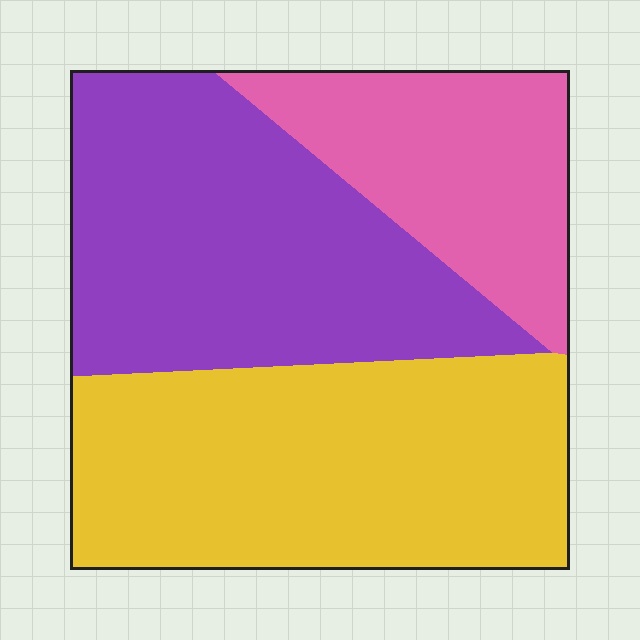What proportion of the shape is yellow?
Yellow takes up about two fifths (2/5) of the shape.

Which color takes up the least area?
Pink, at roughly 20%.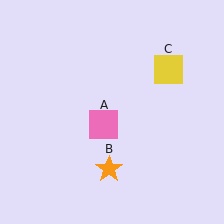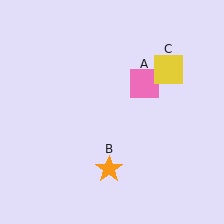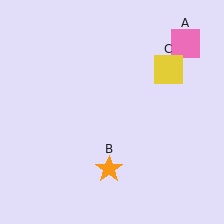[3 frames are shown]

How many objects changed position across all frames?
1 object changed position: pink square (object A).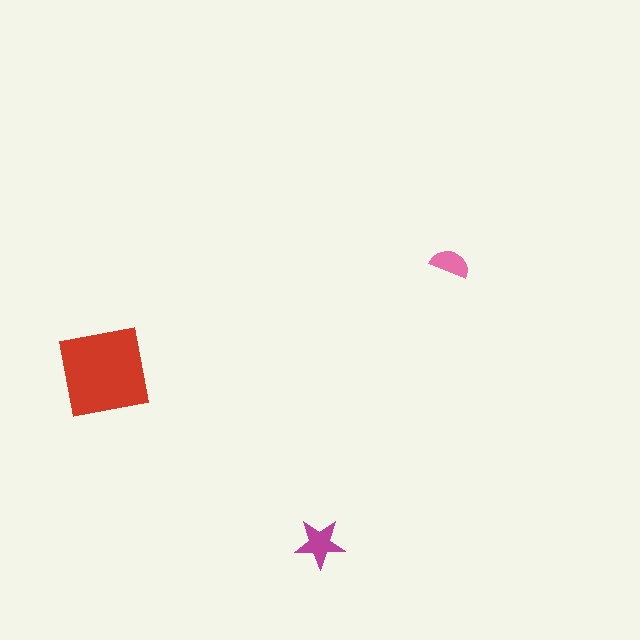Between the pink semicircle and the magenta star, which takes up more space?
The magenta star.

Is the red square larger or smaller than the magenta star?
Larger.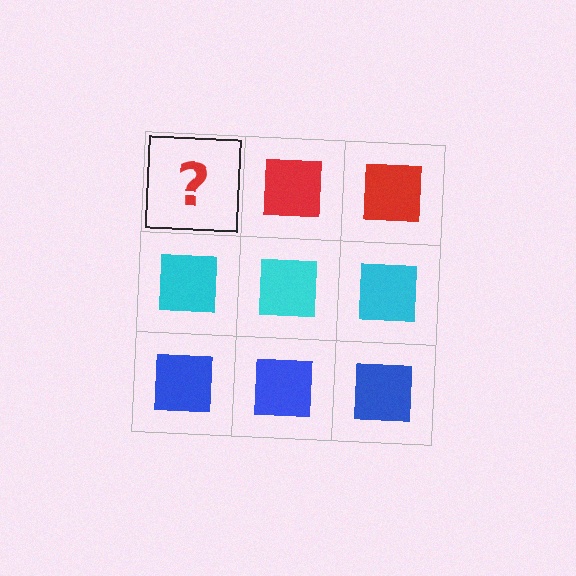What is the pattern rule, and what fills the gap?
The rule is that each row has a consistent color. The gap should be filled with a red square.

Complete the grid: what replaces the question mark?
The question mark should be replaced with a red square.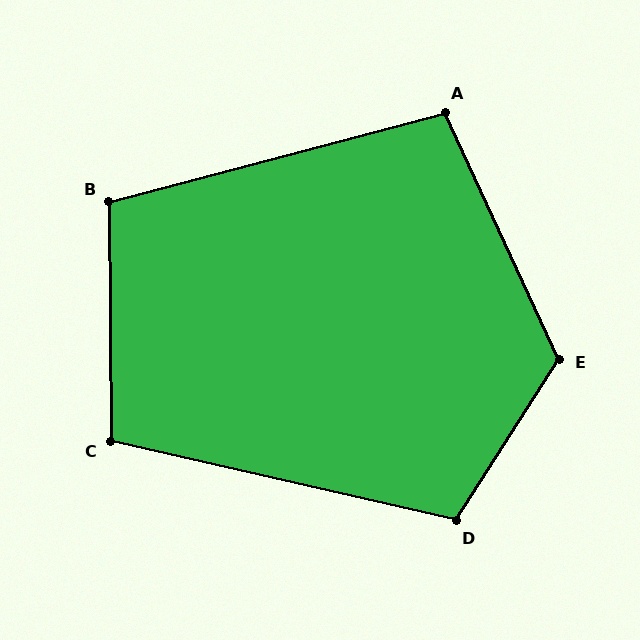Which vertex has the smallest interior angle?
A, at approximately 100 degrees.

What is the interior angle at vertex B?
Approximately 104 degrees (obtuse).